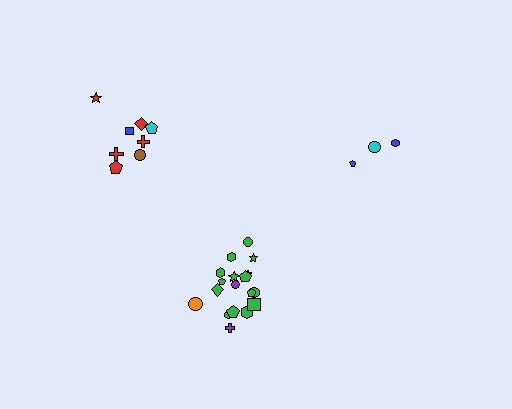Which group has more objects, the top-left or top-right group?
The top-left group.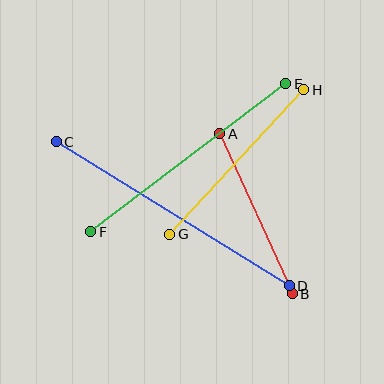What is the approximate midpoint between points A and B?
The midpoint is at approximately (256, 214) pixels.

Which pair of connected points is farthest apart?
Points C and D are farthest apart.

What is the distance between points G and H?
The distance is approximately 197 pixels.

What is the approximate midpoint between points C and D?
The midpoint is at approximately (173, 214) pixels.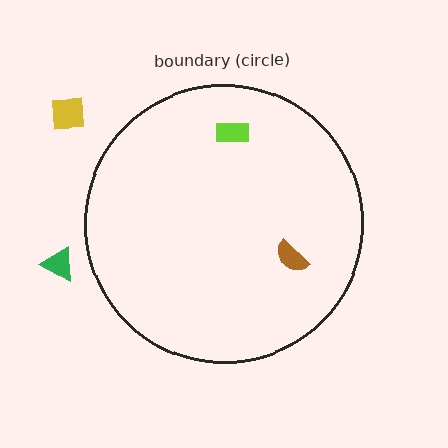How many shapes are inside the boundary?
2 inside, 2 outside.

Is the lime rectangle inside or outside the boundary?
Inside.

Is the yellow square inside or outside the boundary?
Outside.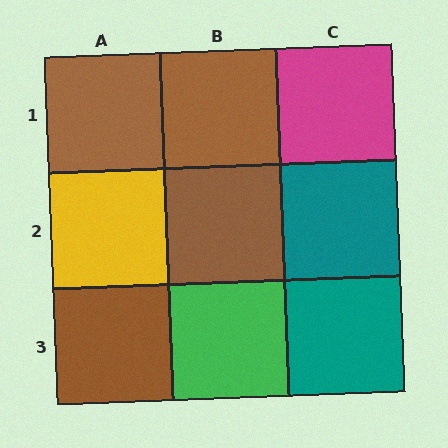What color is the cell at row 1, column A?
Brown.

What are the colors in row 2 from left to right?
Yellow, brown, teal.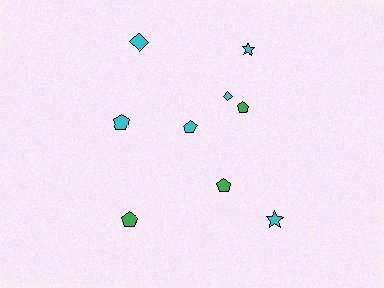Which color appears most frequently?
Cyan, with 6 objects.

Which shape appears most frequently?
Pentagon, with 5 objects.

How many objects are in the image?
There are 9 objects.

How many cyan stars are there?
There are 2 cyan stars.